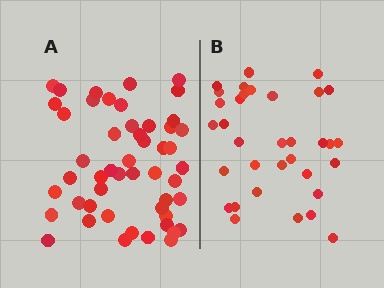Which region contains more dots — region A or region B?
Region A (the left region) has more dots.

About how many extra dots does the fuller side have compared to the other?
Region A has approximately 15 more dots than region B.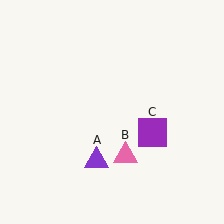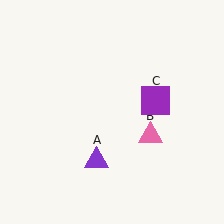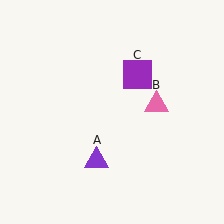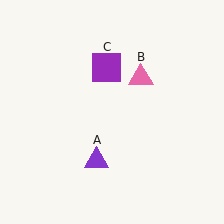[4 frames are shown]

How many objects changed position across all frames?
2 objects changed position: pink triangle (object B), purple square (object C).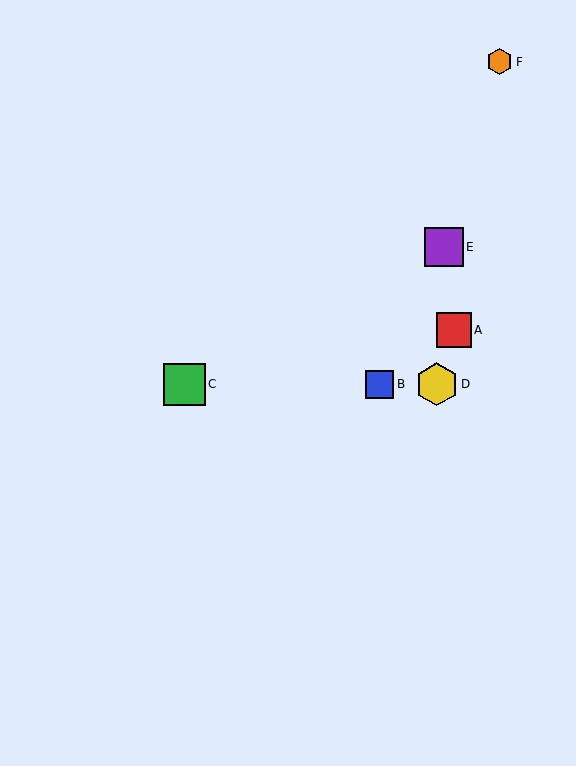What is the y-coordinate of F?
Object F is at y≈62.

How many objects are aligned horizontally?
3 objects (B, C, D) are aligned horizontally.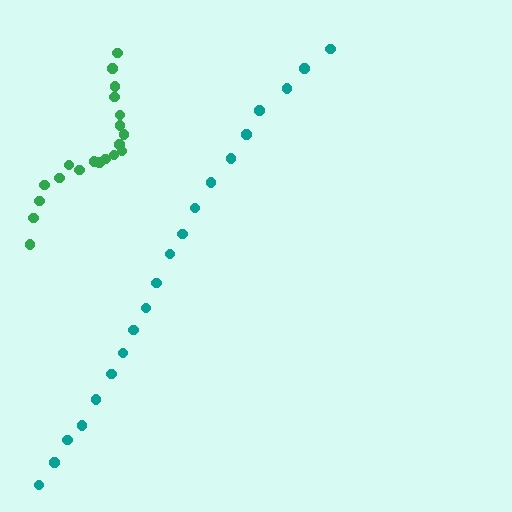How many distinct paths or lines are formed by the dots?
There are 2 distinct paths.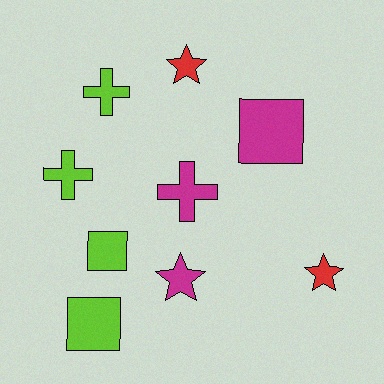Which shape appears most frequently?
Square, with 3 objects.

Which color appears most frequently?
Lime, with 4 objects.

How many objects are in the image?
There are 9 objects.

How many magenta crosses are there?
There is 1 magenta cross.